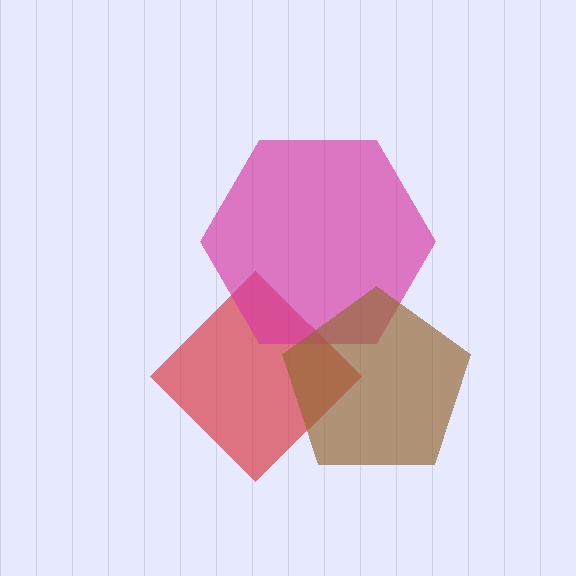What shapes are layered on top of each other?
The layered shapes are: a red diamond, a magenta hexagon, a brown pentagon.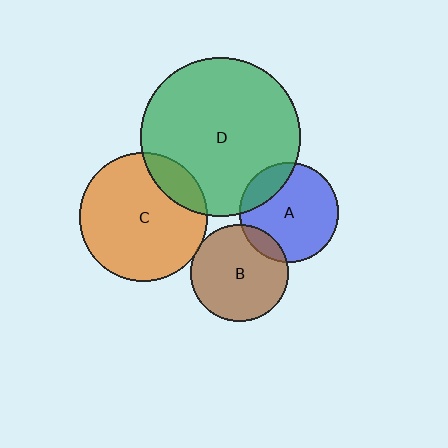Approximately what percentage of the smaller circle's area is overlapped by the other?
Approximately 20%.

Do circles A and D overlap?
Yes.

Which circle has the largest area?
Circle D (green).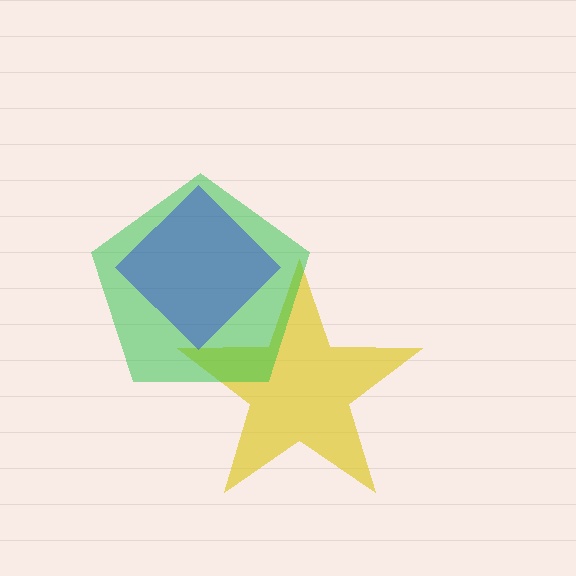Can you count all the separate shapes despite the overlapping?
Yes, there are 3 separate shapes.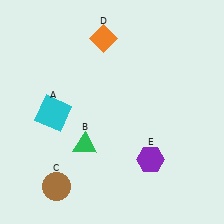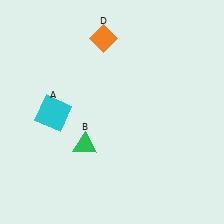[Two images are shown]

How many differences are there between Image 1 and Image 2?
There are 2 differences between the two images.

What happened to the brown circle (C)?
The brown circle (C) was removed in Image 2. It was in the bottom-left area of Image 1.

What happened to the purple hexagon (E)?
The purple hexagon (E) was removed in Image 2. It was in the bottom-right area of Image 1.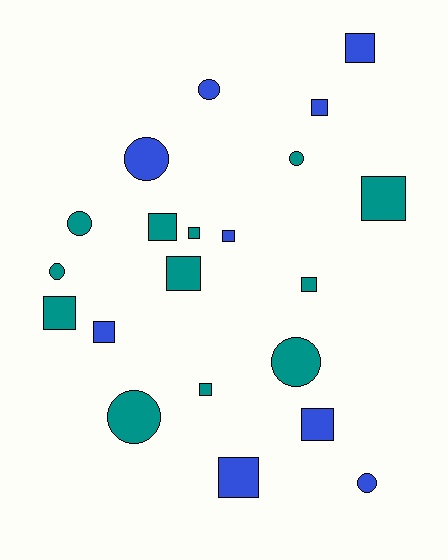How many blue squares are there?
There are 6 blue squares.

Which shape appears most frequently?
Square, with 13 objects.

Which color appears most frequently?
Teal, with 12 objects.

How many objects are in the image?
There are 21 objects.